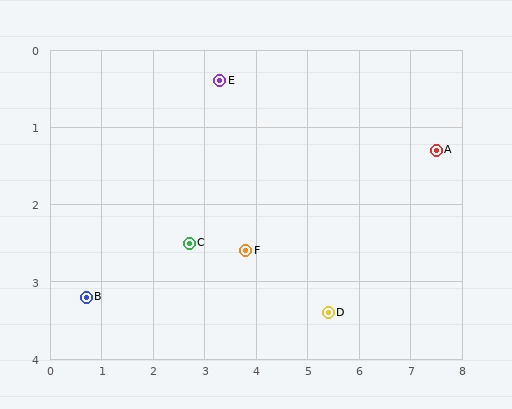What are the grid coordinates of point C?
Point C is at approximately (2.7, 2.5).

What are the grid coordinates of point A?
Point A is at approximately (7.5, 1.3).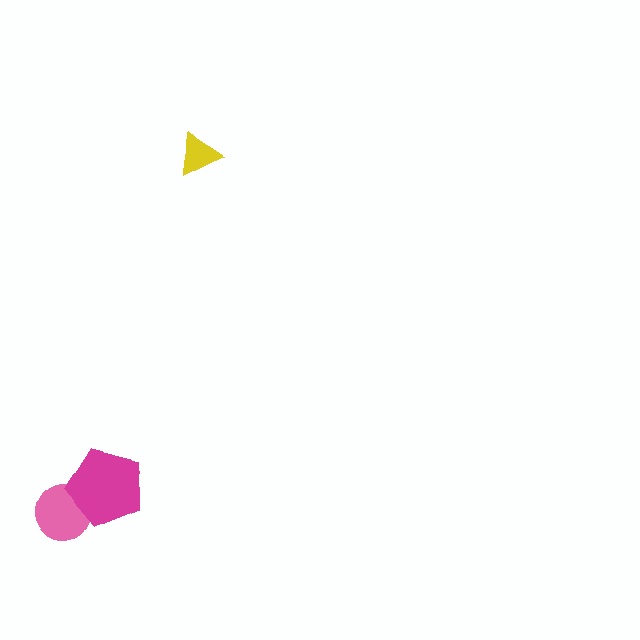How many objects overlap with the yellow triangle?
0 objects overlap with the yellow triangle.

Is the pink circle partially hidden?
Yes, it is partially covered by another shape.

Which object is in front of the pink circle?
The magenta pentagon is in front of the pink circle.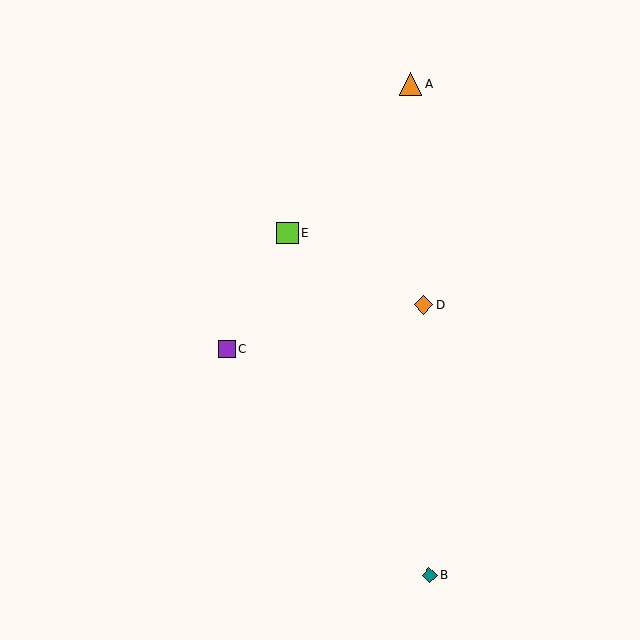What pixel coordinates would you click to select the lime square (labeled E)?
Click at (287, 233) to select the lime square E.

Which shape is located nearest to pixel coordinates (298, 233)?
The lime square (labeled E) at (287, 233) is nearest to that location.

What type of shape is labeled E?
Shape E is a lime square.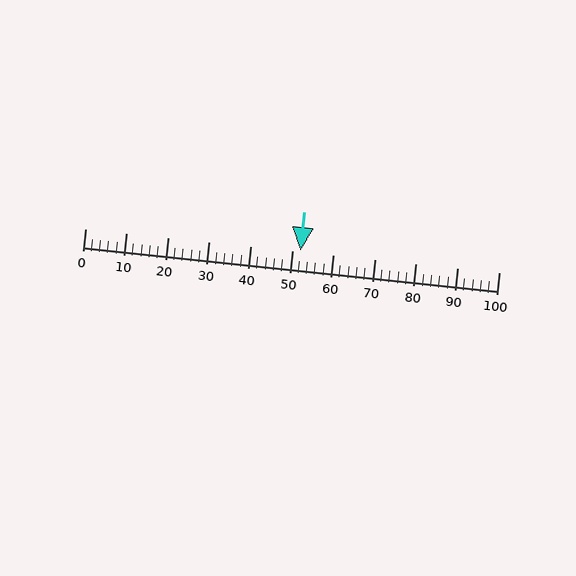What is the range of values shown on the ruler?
The ruler shows values from 0 to 100.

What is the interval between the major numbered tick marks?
The major tick marks are spaced 10 units apart.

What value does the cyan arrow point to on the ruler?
The cyan arrow points to approximately 52.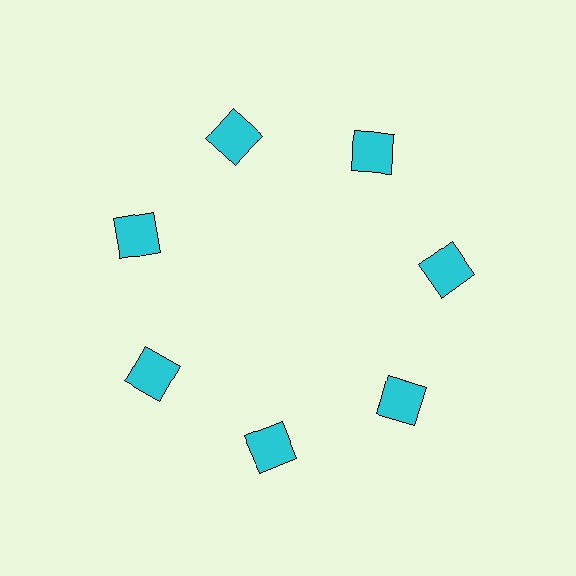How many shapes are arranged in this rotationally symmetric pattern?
There are 7 shapes, arranged in 7 groups of 1.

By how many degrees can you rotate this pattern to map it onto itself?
The pattern maps onto itself every 51 degrees of rotation.